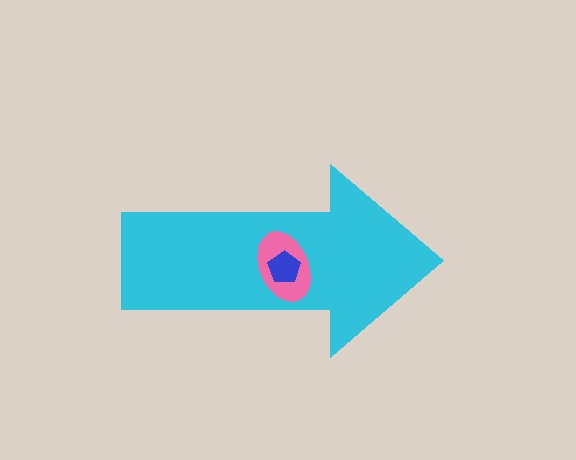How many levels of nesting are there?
3.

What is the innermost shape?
The blue pentagon.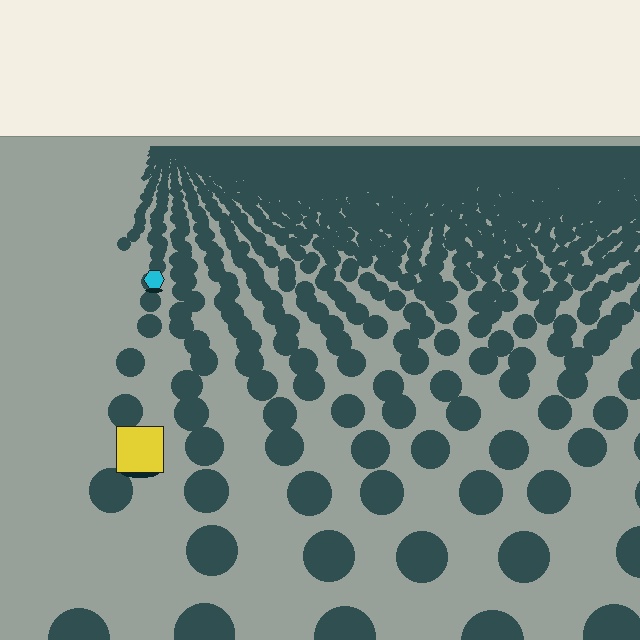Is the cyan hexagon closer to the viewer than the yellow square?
No. The yellow square is closer — you can tell from the texture gradient: the ground texture is coarser near it.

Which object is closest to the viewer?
The yellow square is closest. The texture marks near it are larger and more spread out.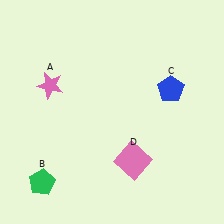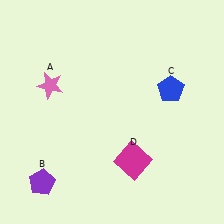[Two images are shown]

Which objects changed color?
B changed from green to purple. D changed from pink to magenta.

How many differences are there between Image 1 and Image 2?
There are 2 differences between the two images.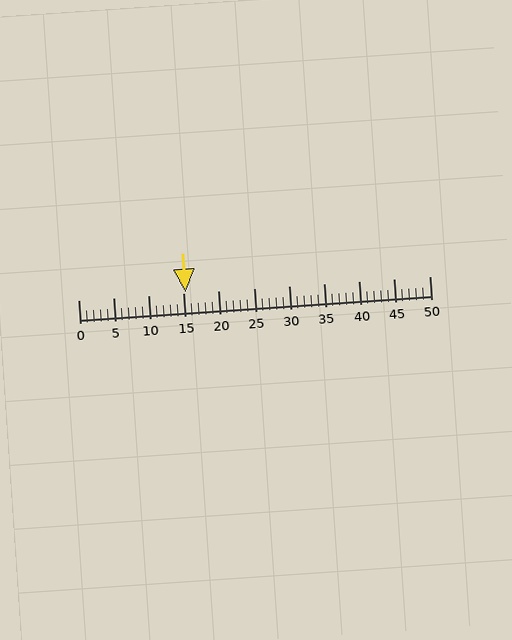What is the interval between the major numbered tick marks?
The major tick marks are spaced 5 units apart.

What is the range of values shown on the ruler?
The ruler shows values from 0 to 50.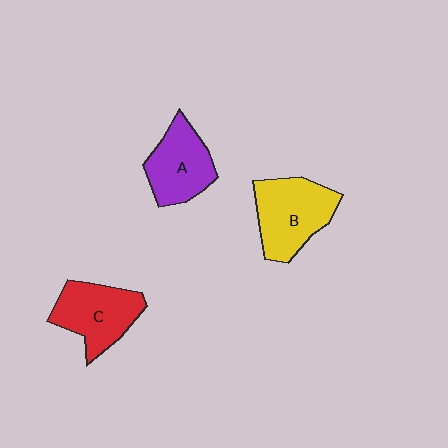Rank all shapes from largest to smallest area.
From largest to smallest: B (yellow), C (red), A (purple).